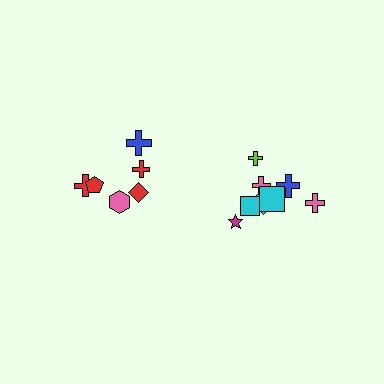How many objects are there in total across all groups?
There are 14 objects.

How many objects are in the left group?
There are 6 objects.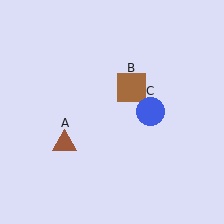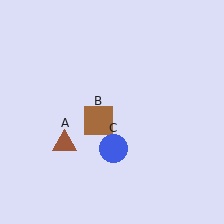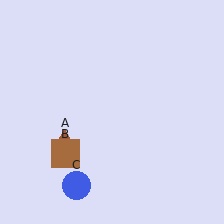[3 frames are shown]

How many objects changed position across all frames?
2 objects changed position: brown square (object B), blue circle (object C).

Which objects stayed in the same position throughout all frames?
Brown triangle (object A) remained stationary.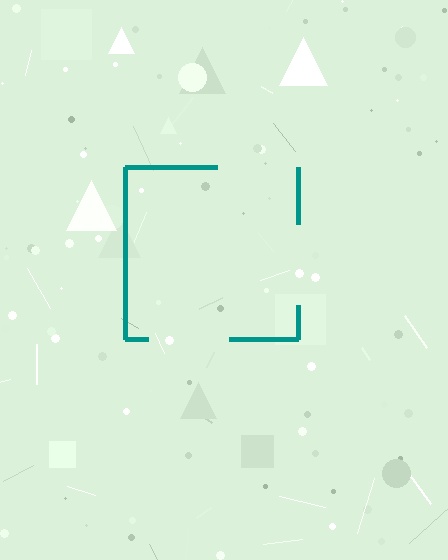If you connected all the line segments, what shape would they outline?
They would outline a square.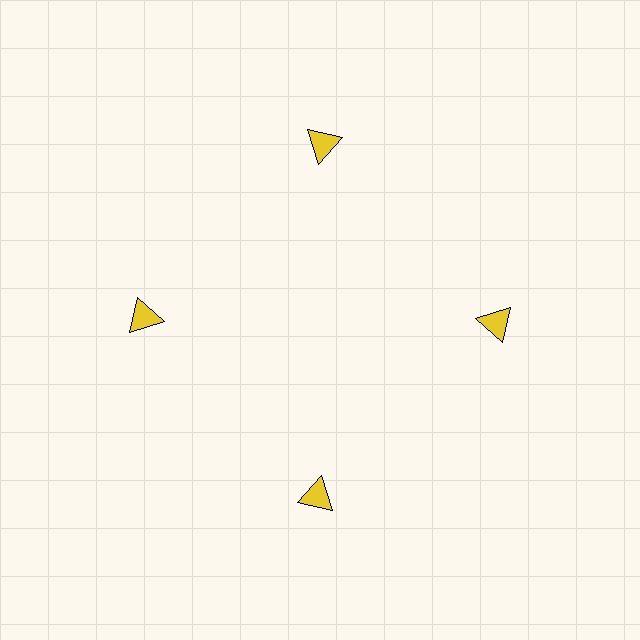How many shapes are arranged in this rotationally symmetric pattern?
There are 4 shapes, arranged in 4 groups of 1.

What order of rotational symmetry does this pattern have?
This pattern has 4-fold rotational symmetry.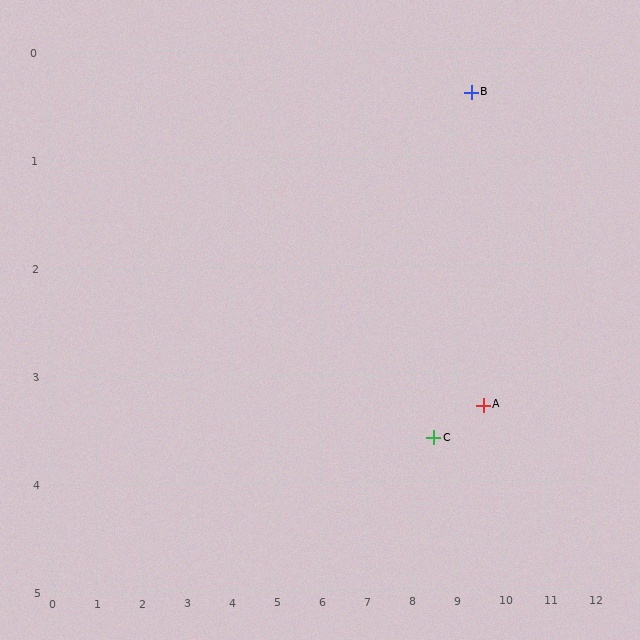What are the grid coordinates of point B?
Point B is at approximately (9.4, 0.4).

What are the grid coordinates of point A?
Point A is at approximately (9.6, 3.3).